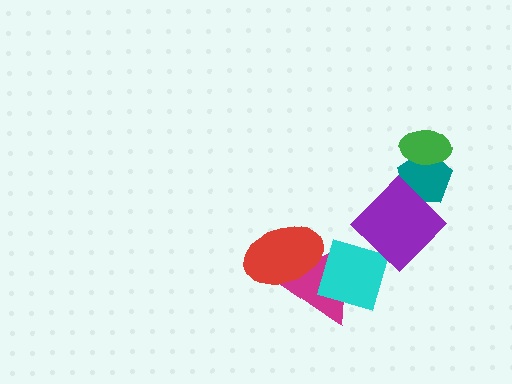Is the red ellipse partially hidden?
No, no other shape covers it.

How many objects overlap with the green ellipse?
1 object overlaps with the green ellipse.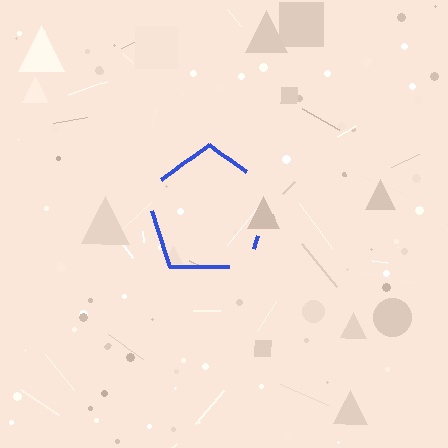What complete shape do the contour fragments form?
The contour fragments form a pentagon.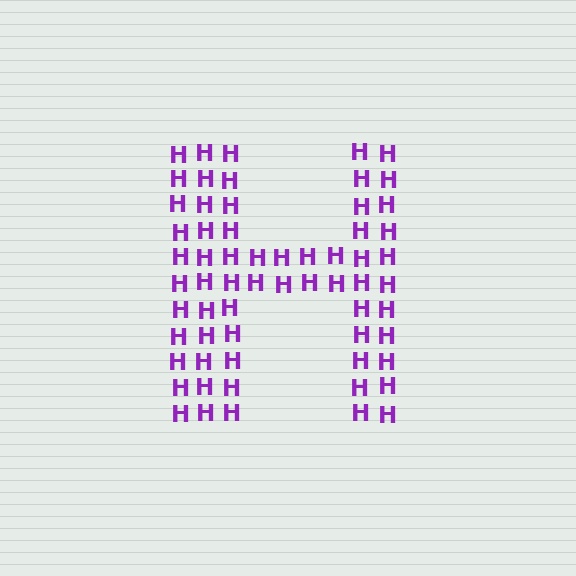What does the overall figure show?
The overall figure shows the letter H.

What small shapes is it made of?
It is made of small letter H's.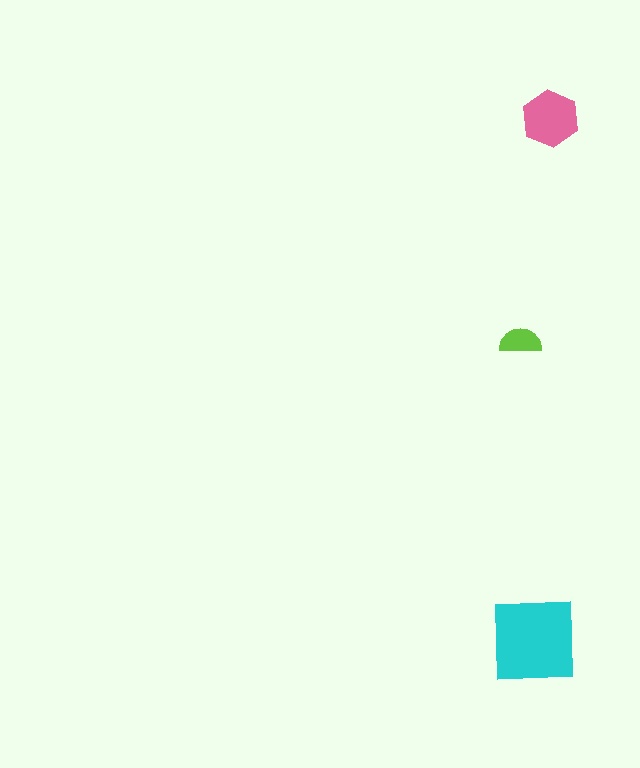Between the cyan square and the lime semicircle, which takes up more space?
The cyan square.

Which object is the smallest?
The lime semicircle.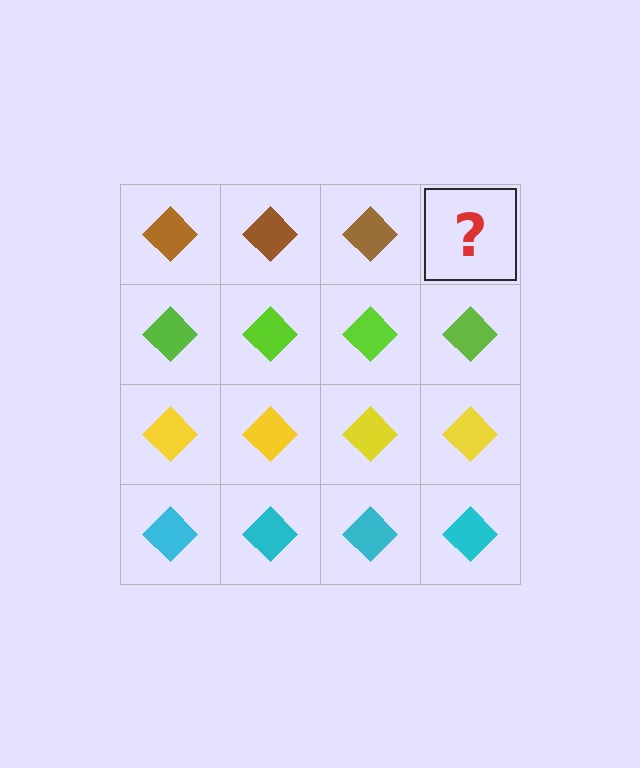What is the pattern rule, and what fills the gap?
The rule is that each row has a consistent color. The gap should be filled with a brown diamond.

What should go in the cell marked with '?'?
The missing cell should contain a brown diamond.